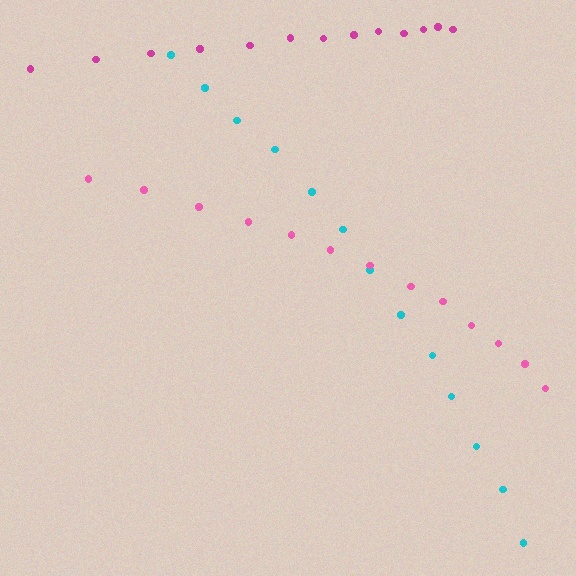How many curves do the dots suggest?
There are 3 distinct paths.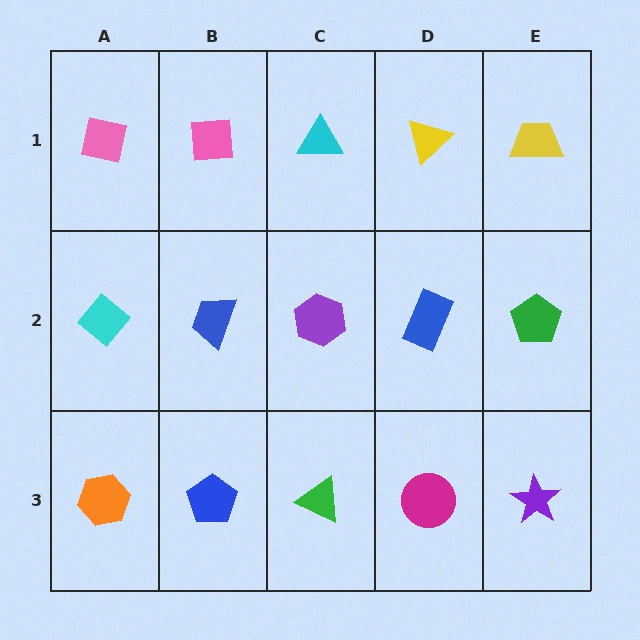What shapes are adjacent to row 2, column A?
A pink square (row 1, column A), an orange hexagon (row 3, column A), a blue trapezoid (row 2, column B).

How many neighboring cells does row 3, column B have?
3.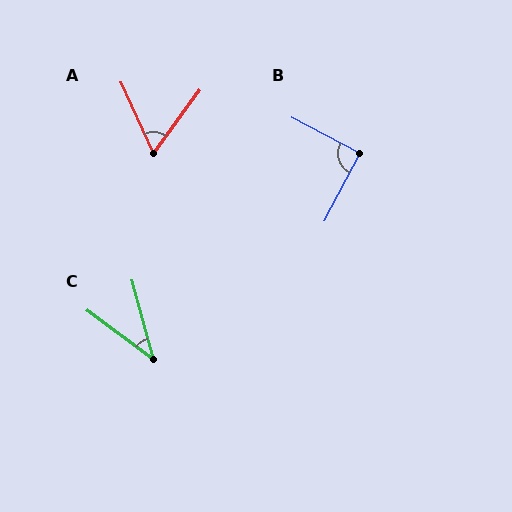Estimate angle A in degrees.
Approximately 61 degrees.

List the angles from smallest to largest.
C (38°), A (61°), B (90°).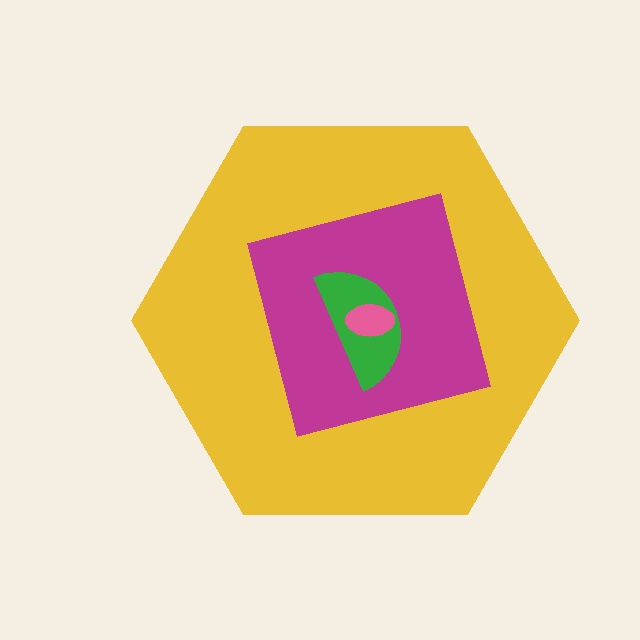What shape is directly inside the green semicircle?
The pink ellipse.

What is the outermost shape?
The yellow hexagon.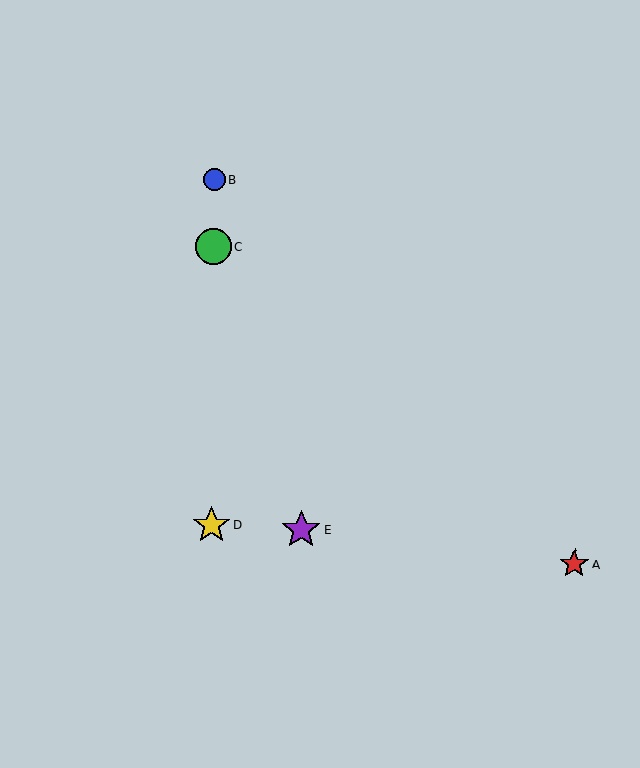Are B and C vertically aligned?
Yes, both are at x≈214.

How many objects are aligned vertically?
3 objects (B, C, D) are aligned vertically.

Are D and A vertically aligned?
No, D is at x≈211 and A is at x≈574.